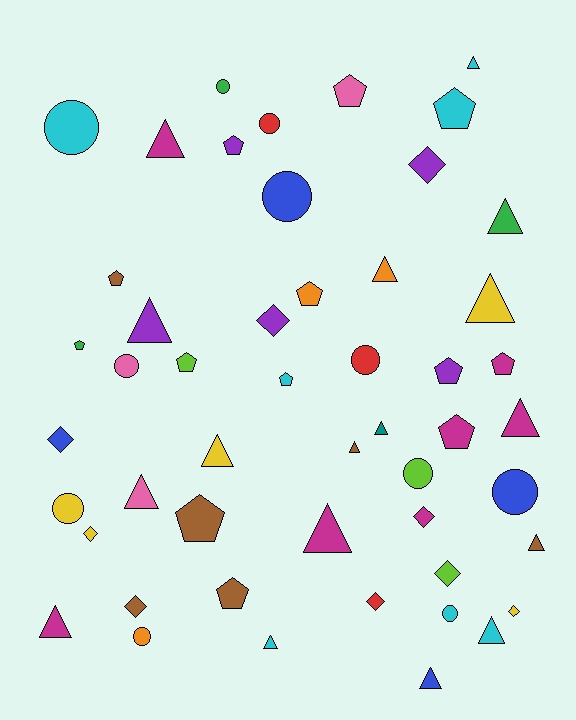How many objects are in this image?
There are 50 objects.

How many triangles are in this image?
There are 17 triangles.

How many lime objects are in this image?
There are 3 lime objects.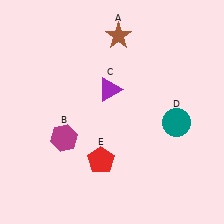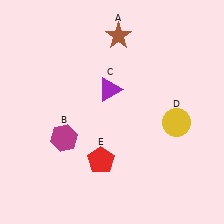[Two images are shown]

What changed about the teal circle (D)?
In Image 1, D is teal. In Image 2, it changed to yellow.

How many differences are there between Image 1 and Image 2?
There is 1 difference between the two images.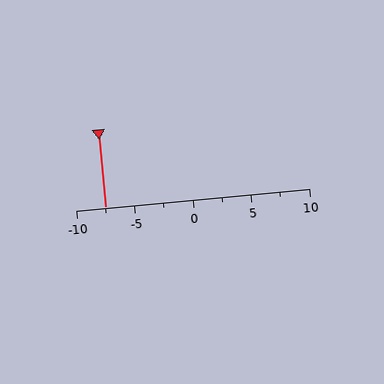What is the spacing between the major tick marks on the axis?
The major ticks are spaced 5 apart.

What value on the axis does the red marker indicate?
The marker indicates approximately -7.5.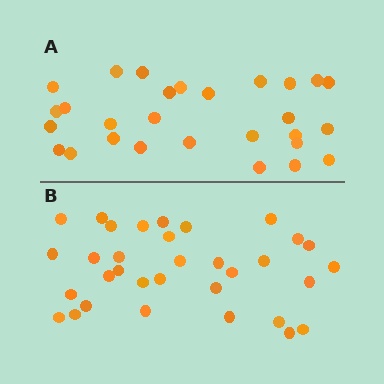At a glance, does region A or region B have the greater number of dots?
Region B (the bottom region) has more dots.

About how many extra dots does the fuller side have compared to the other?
Region B has about 5 more dots than region A.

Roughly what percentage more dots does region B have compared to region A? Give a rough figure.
About 20% more.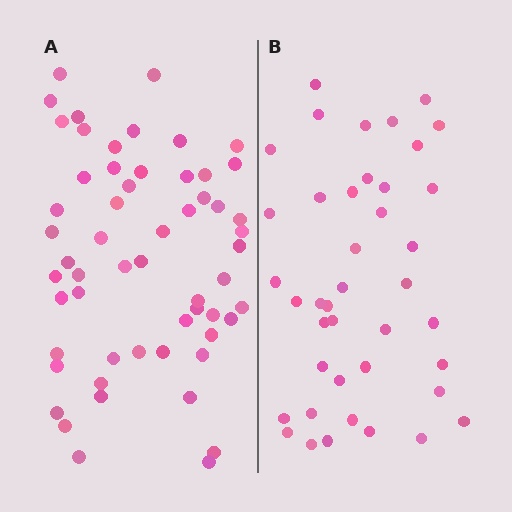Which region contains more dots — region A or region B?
Region A (the left region) has more dots.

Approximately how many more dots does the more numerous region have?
Region A has approximately 15 more dots than region B.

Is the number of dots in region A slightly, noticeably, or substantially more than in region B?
Region A has noticeably more, but not dramatically so. The ratio is roughly 1.4 to 1.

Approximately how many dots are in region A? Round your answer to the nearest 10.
About 60 dots. (The exact count is 57, which rounds to 60.)